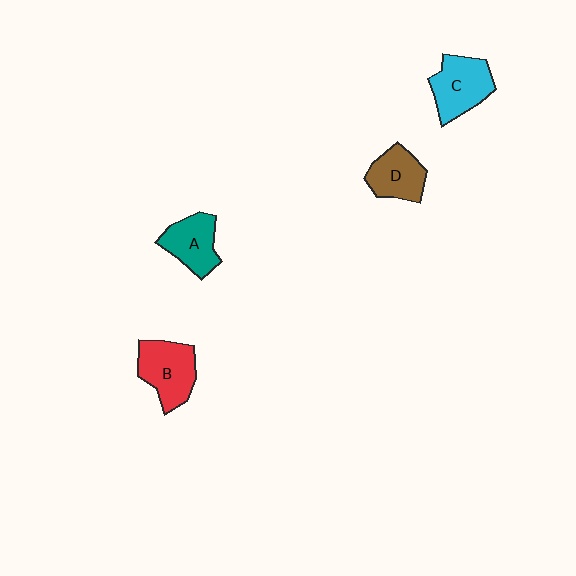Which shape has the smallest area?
Shape D (brown).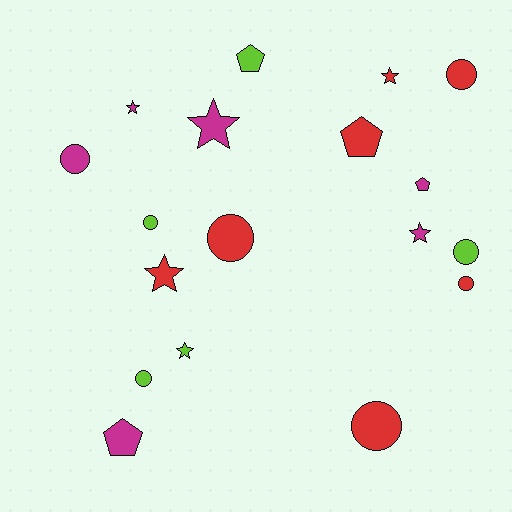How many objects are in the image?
There are 18 objects.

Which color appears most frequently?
Red, with 7 objects.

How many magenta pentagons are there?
There are 2 magenta pentagons.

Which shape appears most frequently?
Circle, with 8 objects.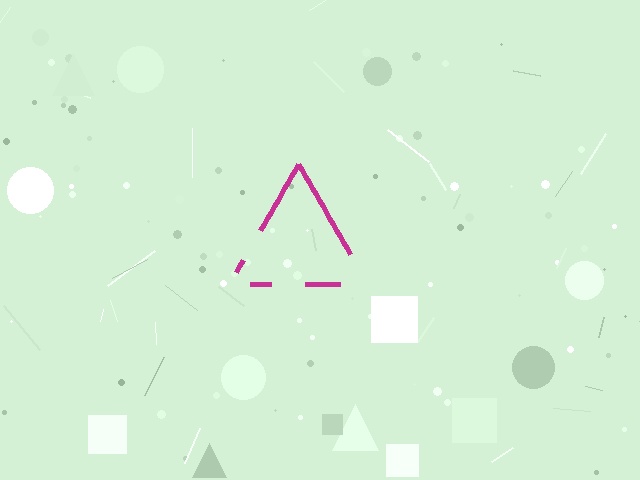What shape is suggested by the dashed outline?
The dashed outline suggests a triangle.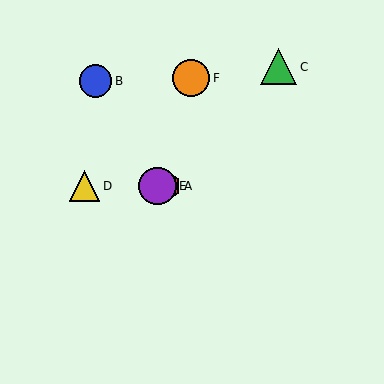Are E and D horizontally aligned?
Yes, both are at y≈186.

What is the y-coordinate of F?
Object F is at y≈78.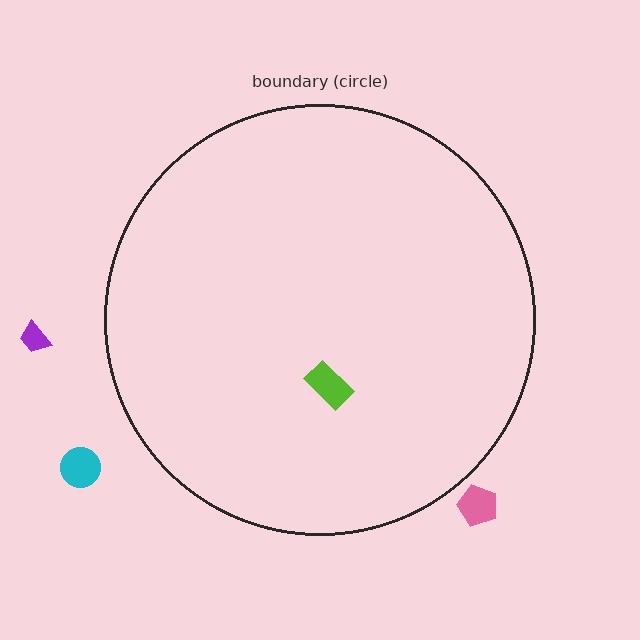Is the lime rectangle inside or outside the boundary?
Inside.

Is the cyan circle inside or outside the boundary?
Outside.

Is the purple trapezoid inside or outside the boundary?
Outside.